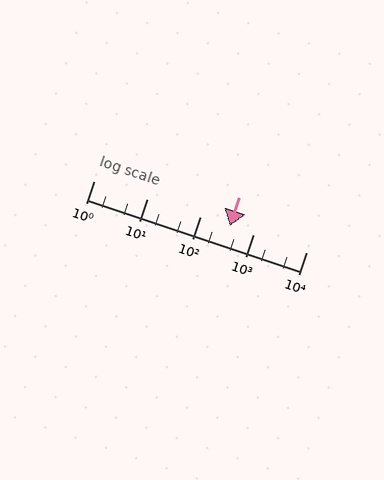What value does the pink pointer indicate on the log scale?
The pointer indicates approximately 370.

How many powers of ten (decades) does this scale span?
The scale spans 4 decades, from 1 to 10000.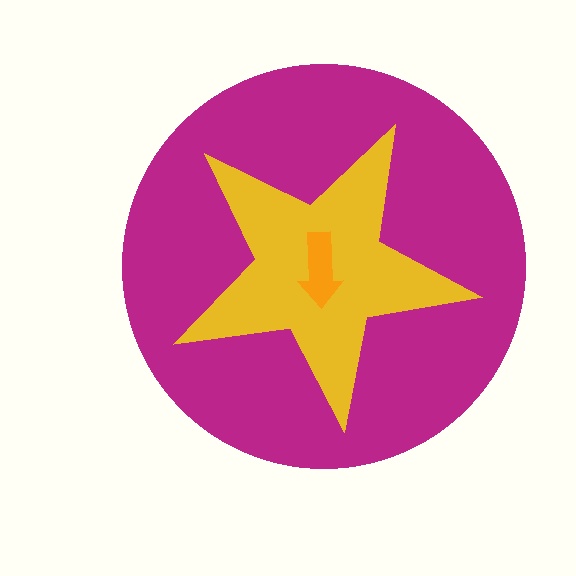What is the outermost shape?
The magenta circle.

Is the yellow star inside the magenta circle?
Yes.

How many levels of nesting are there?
3.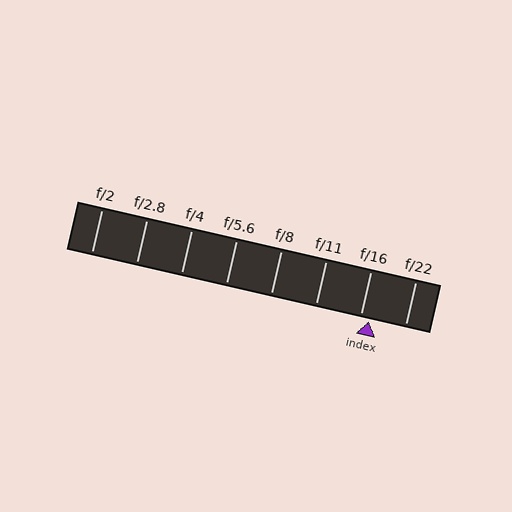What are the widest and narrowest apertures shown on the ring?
The widest aperture shown is f/2 and the narrowest is f/22.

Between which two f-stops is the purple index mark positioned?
The index mark is between f/16 and f/22.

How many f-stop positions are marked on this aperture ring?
There are 8 f-stop positions marked.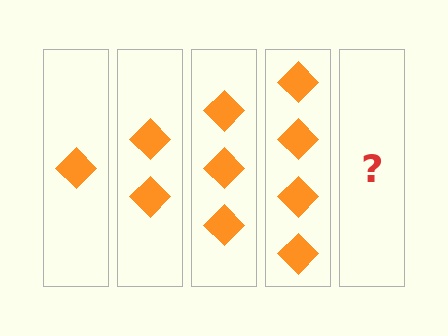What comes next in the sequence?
The next element should be 5 diamonds.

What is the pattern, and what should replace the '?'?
The pattern is that each step adds one more diamond. The '?' should be 5 diamonds.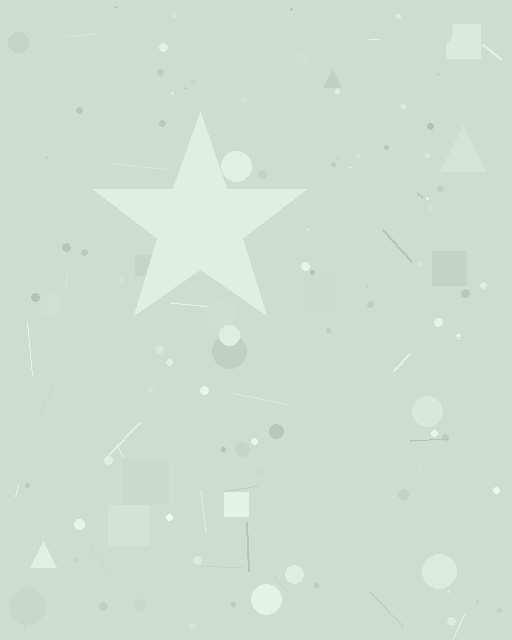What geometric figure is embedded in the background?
A star is embedded in the background.